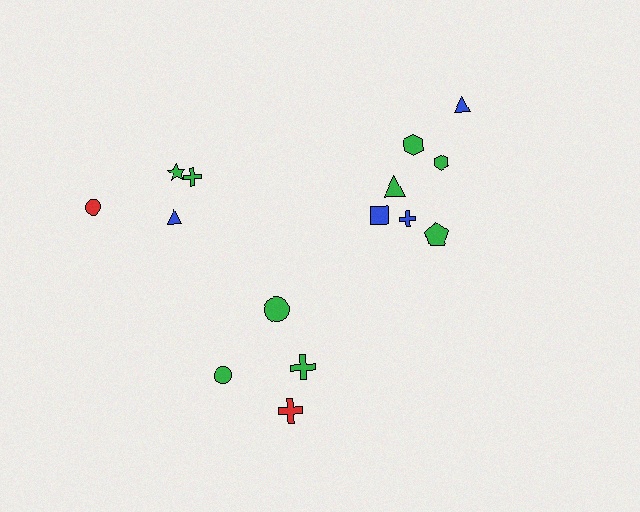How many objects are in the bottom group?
There are 4 objects.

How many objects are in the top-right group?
There are 7 objects.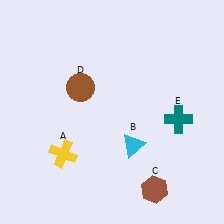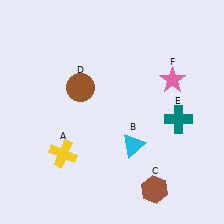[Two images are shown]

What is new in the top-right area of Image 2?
A pink star (F) was added in the top-right area of Image 2.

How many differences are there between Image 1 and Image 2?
There is 1 difference between the two images.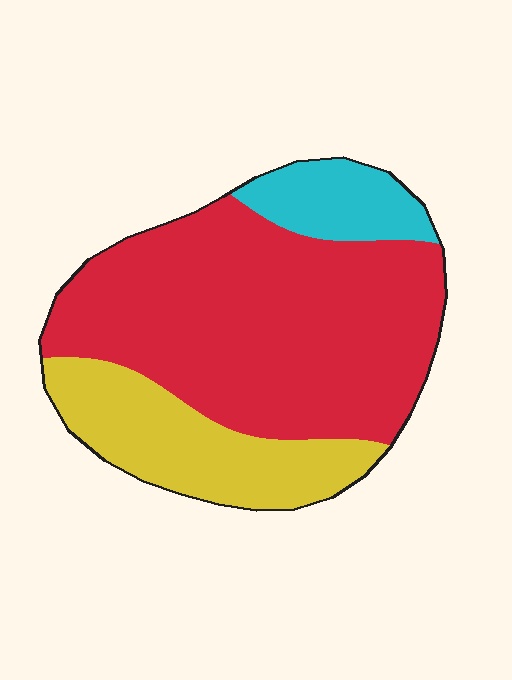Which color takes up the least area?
Cyan, at roughly 10%.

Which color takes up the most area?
Red, at roughly 65%.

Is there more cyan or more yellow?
Yellow.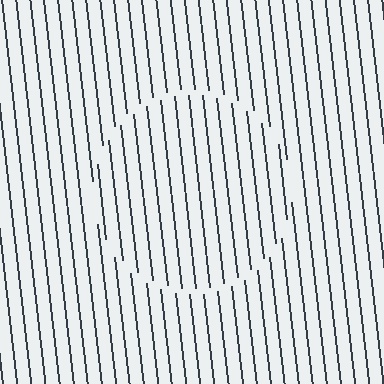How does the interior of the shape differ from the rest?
The interior of the shape contains the same grating, shifted by half a period — the contour is defined by the phase discontinuity where line-ends from the inner and outer gratings abut.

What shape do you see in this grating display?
An illusory circle. The interior of the shape contains the same grating, shifted by half a period — the contour is defined by the phase discontinuity where line-ends from the inner and outer gratings abut.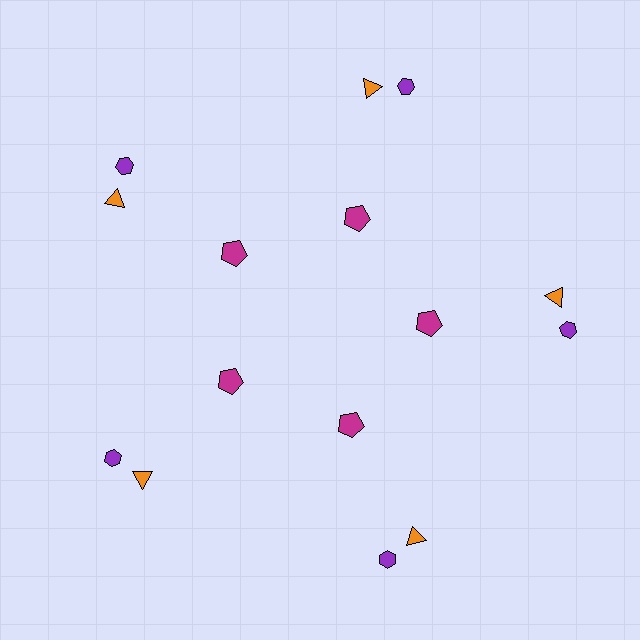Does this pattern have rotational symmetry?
Yes, this pattern has 5-fold rotational symmetry. It looks the same after rotating 72 degrees around the center.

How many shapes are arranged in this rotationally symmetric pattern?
There are 15 shapes, arranged in 5 groups of 3.